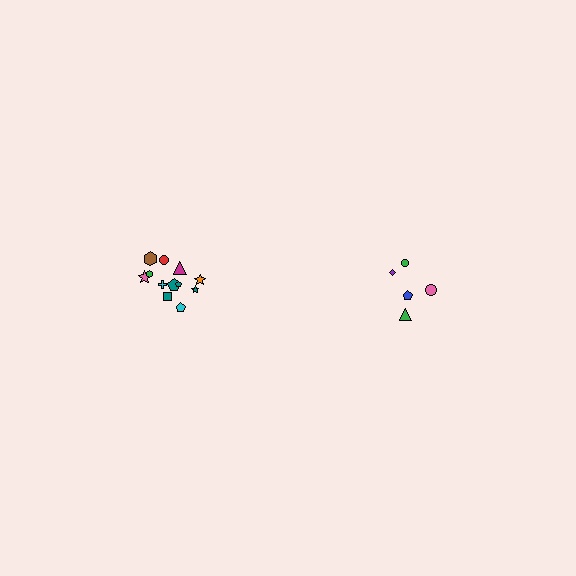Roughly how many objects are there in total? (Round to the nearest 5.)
Roughly 15 objects in total.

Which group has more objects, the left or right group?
The left group.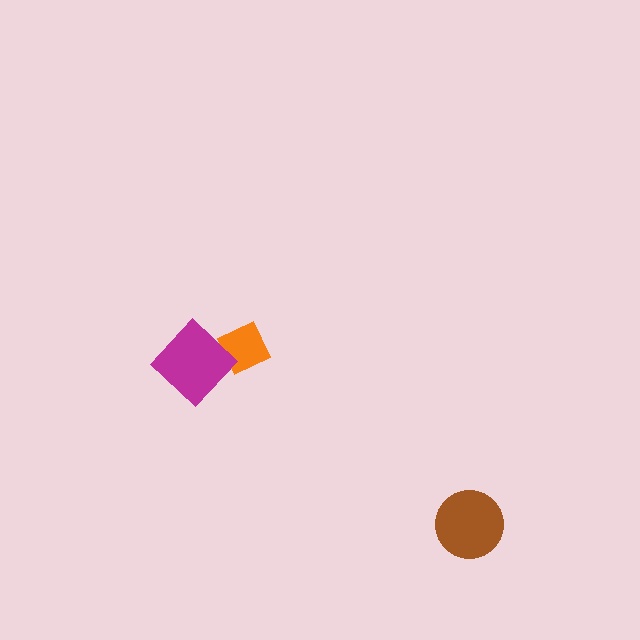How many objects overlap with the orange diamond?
1 object overlaps with the orange diamond.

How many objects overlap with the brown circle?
0 objects overlap with the brown circle.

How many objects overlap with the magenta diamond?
1 object overlaps with the magenta diamond.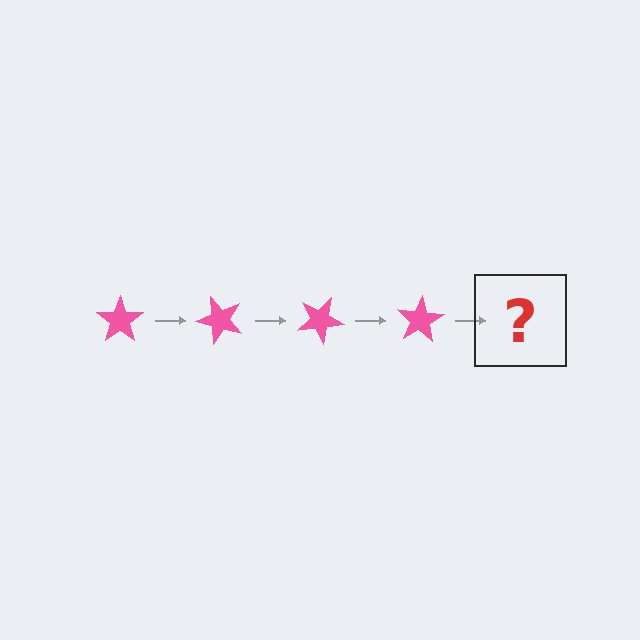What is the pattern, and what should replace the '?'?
The pattern is that the star rotates 50 degrees each step. The '?' should be a pink star rotated 200 degrees.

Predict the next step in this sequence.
The next step is a pink star rotated 200 degrees.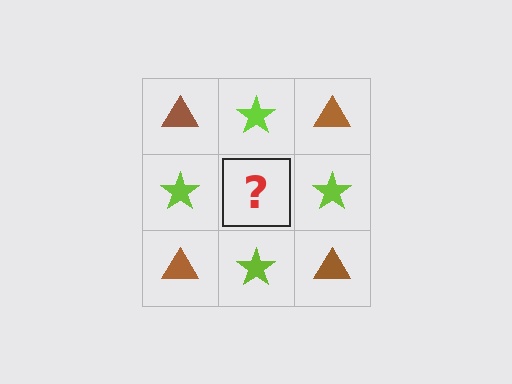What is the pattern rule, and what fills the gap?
The rule is that it alternates brown triangle and lime star in a checkerboard pattern. The gap should be filled with a brown triangle.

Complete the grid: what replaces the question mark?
The question mark should be replaced with a brown triangle.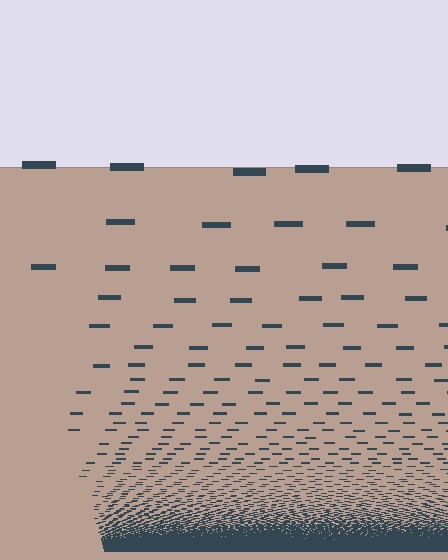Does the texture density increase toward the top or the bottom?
Density increases toward the bottom.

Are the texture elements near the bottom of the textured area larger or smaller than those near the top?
Smaller. The gradient is inverted — elements near the bottom are smaller and denser.